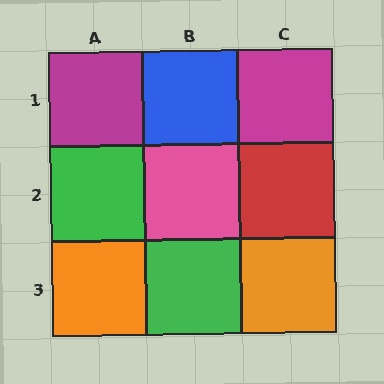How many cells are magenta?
2 cells are magenta.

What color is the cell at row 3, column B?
Green.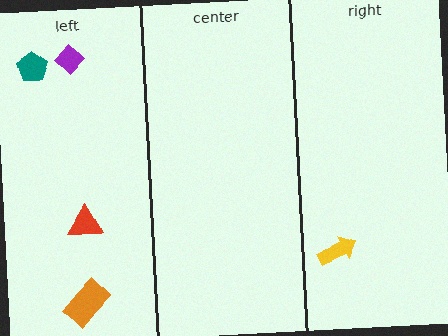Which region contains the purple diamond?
The left region.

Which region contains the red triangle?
The left region.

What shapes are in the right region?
The yellow arrow.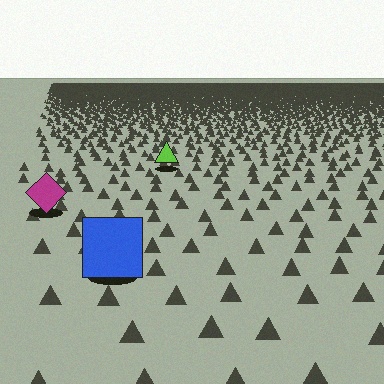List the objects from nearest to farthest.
From nearest to farthest: the blue square, the magenta diamond, the lime triangle.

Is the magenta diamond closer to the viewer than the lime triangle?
Yes. The magenta diamond is closer — you can tell from the texture gradient: the ground texture is coarser near it.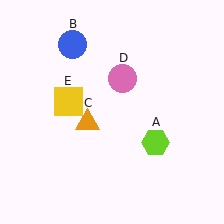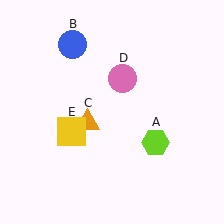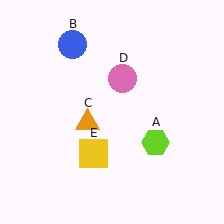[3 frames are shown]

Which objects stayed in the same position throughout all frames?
Lime hexagon (object A) and blue circle (object B) and orange triangle (object C) and pink circle (object D) remained stationary.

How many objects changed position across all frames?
1 object changed position: yellow square (object E).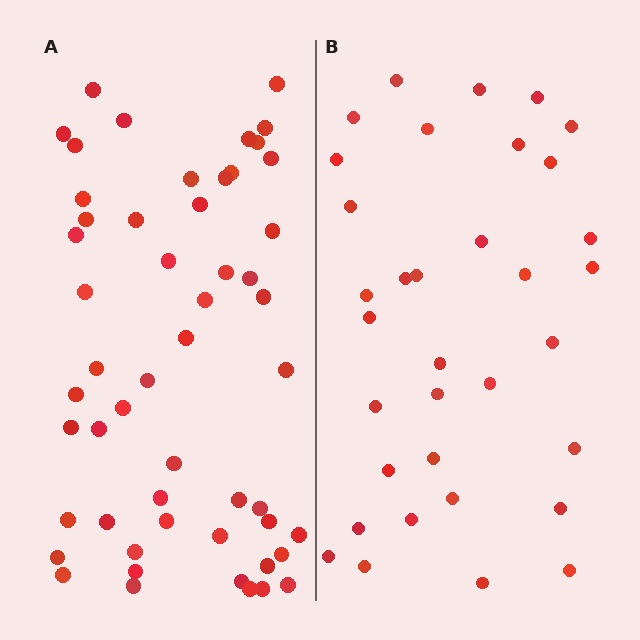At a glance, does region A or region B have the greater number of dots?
Region A (the left region) has more dots.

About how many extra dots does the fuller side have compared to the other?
Region A has approximately 20 more dots than region B.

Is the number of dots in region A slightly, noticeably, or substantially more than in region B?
Region A has substantially more. The ratio is roughly 1.6 to 1.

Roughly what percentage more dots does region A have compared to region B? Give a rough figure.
About 55% more.